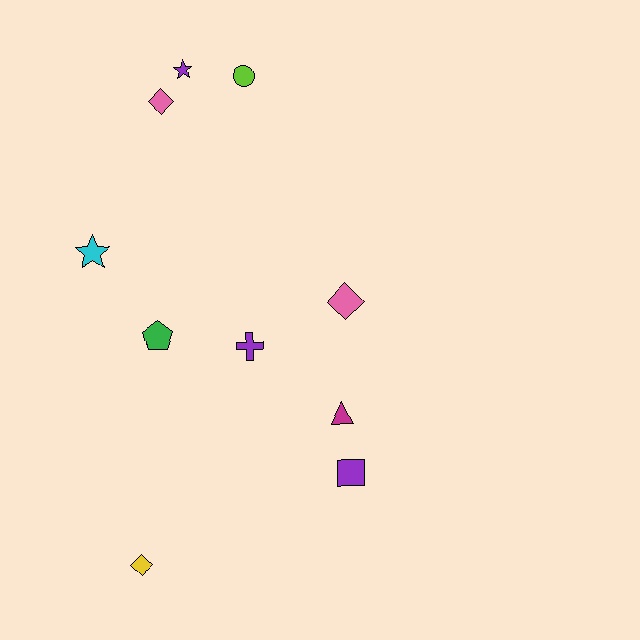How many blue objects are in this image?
There are no blue objects.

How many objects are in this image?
There are 10 objects.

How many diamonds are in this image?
There are 3 diamonds.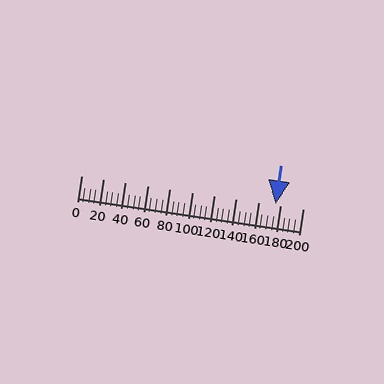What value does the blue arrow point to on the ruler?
The blue arrow points to approximately 176.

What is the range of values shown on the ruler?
The ruler shows values from 0 to 200.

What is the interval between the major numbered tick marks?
The major tick marks are spaced 20 units apart.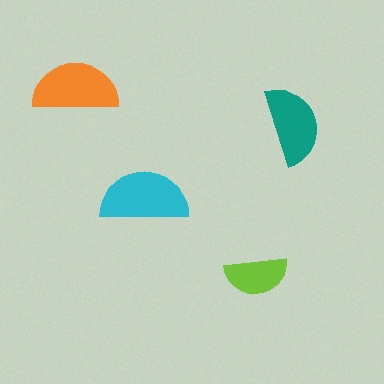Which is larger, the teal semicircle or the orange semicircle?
The orange one.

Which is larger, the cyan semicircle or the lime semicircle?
The cyan one.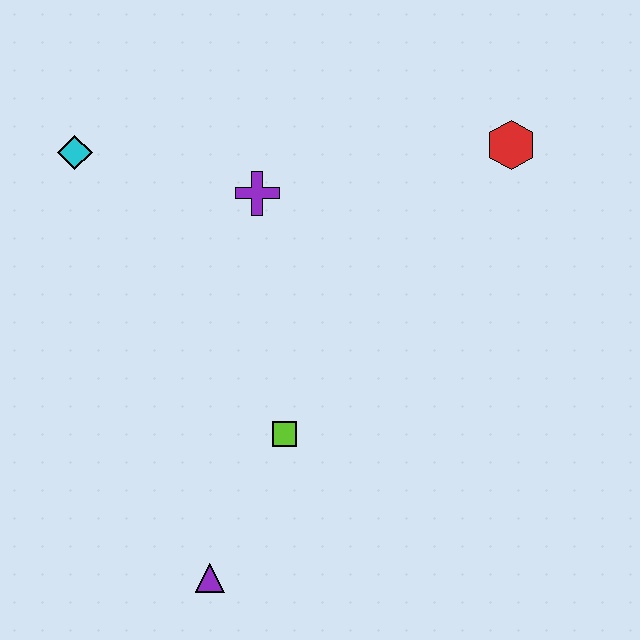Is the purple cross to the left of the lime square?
Yes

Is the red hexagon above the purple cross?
Yes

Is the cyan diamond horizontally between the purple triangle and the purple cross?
No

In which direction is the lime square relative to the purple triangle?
The lime square is above the purple triangle.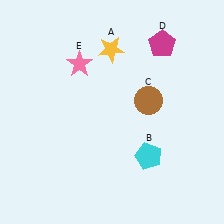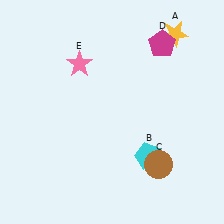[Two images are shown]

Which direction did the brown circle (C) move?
The brown circle (C) moved down.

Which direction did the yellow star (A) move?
The yellow star (A) moved right.